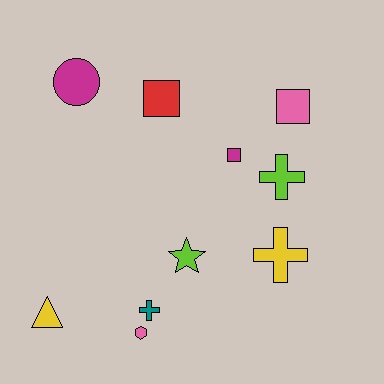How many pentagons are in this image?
There are no pentagons.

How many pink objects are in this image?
There are 2 pink objects.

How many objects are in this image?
There are 10 objects.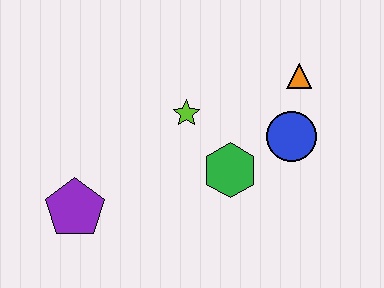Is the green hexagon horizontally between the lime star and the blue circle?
Yes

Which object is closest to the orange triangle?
The blue circle is closest to the orange triangle.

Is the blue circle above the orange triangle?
No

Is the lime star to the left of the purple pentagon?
No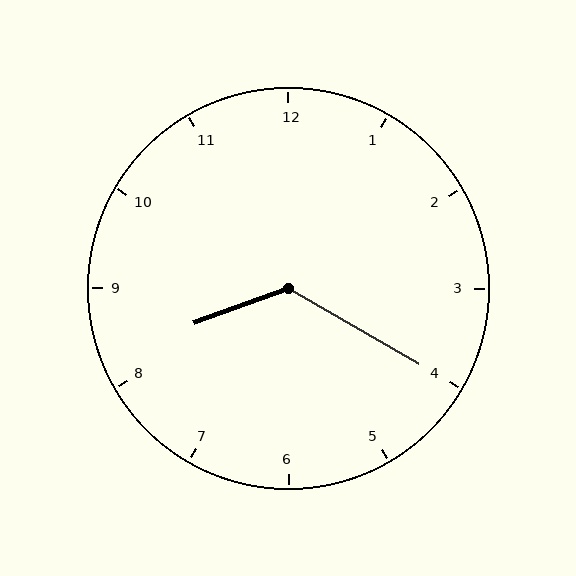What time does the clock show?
8:20.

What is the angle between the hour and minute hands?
Approximately 130 degrees.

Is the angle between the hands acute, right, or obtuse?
It is obtuse.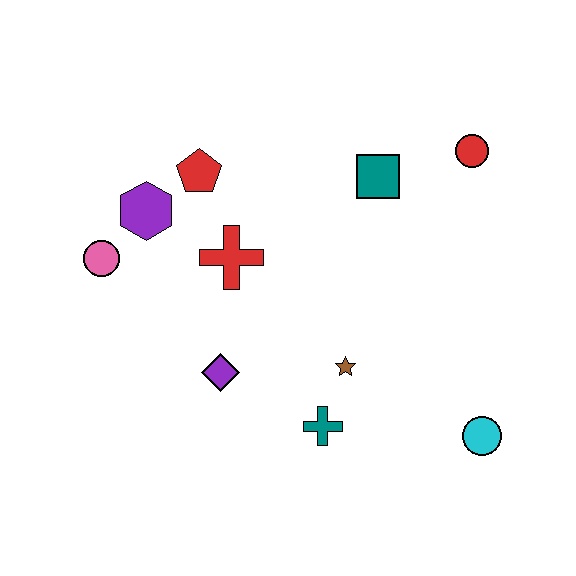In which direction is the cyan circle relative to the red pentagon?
The cyan circle is to the right of the red pentagon.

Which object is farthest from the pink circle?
The cyan circle is farthest from the pink circle.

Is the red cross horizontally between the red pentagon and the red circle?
Yes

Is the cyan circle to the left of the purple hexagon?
No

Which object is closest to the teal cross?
The brown star is closest to the teal cross.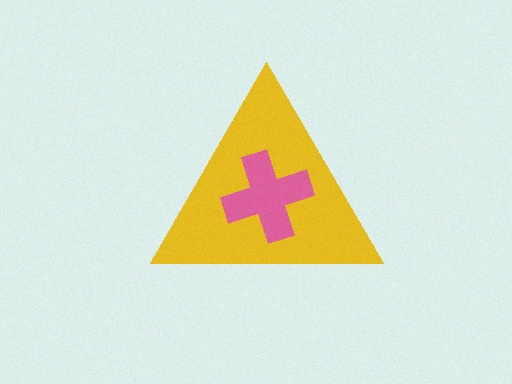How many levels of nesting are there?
2.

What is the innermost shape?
The pink cross.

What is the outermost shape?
The yellow triangle.